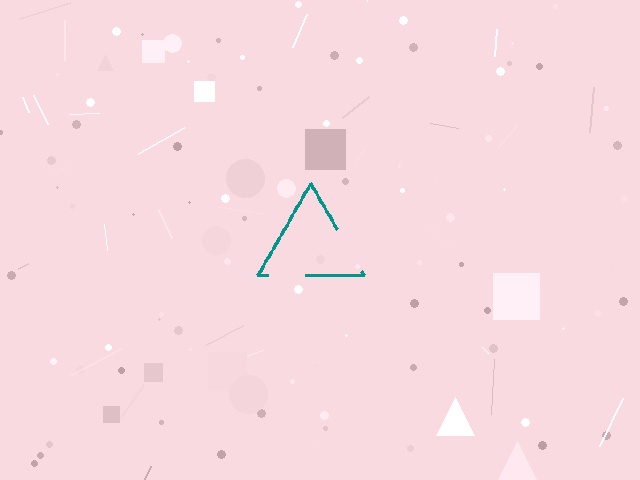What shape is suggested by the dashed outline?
The dashed outline suggests a triangle.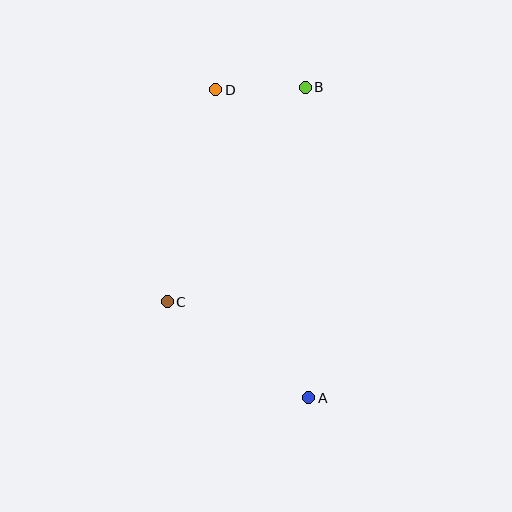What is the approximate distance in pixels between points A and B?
The distance between A and B is approximately 310 pixels.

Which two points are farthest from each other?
Points A and D are farthest from each other.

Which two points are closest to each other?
Points B and D are closest to each other.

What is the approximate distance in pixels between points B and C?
The distance between B and C is approximately 255 pixels.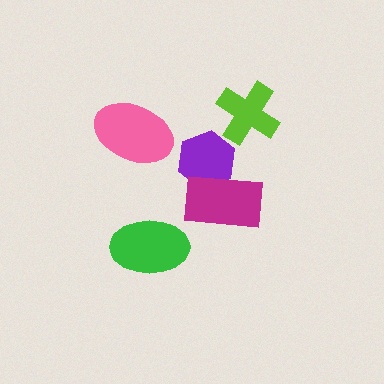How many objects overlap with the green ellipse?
0 objects overlap with the green ellipse.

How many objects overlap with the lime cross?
0 objects overlap with the lime cross.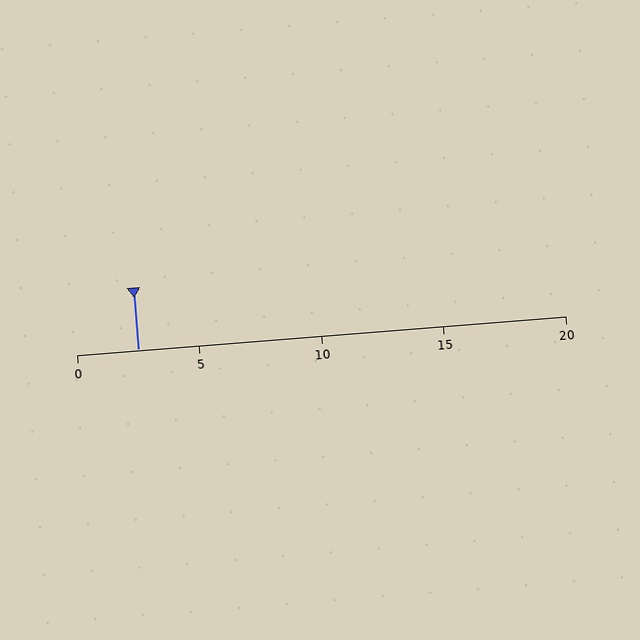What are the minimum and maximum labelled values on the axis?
The axis runs from 0 to 20.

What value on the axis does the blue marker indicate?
The marker indicates approximately 2.5.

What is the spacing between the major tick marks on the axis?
The major ticks are spaced 5 apart.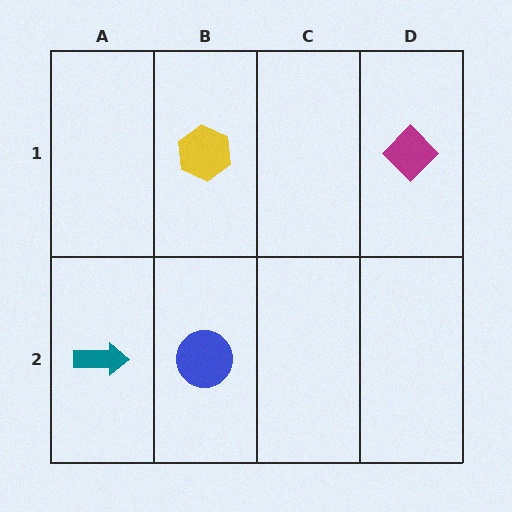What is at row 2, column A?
A teal arrow.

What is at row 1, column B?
A yellow hexagon.